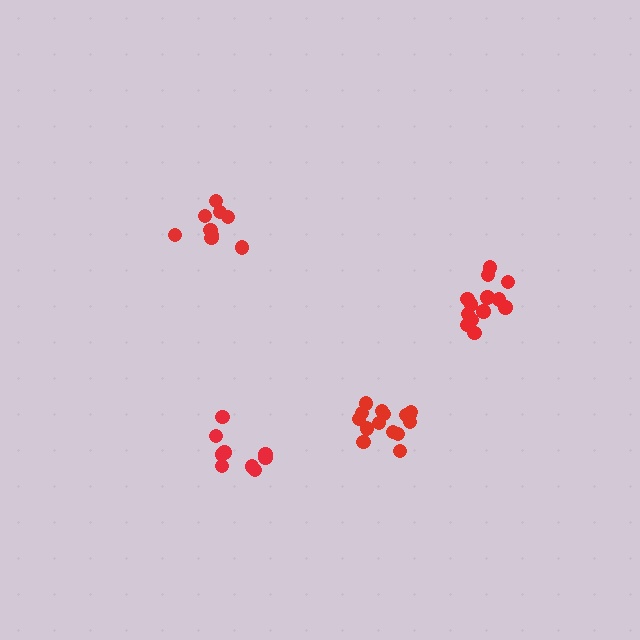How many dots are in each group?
Group 1: 9 dots, Group 2: 9 dots, Group 3: 13 dots, Group 4: 15 dots (46 total).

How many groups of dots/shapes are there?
There are 4 groups.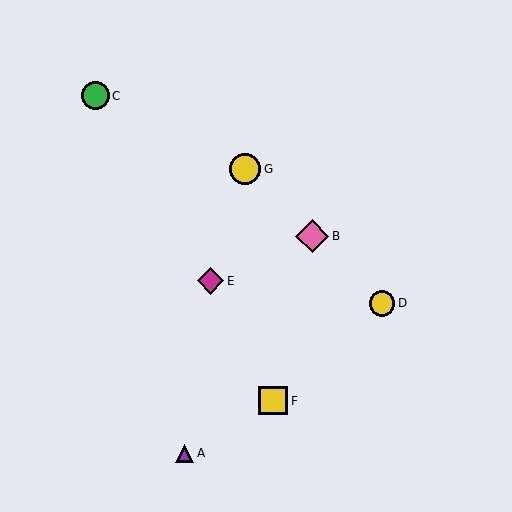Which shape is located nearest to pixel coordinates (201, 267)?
The magenta diamond (labeled E) at (210, 281) is nearest to that location.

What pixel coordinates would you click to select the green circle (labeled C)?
Click at (95, 96) to select the green circle C.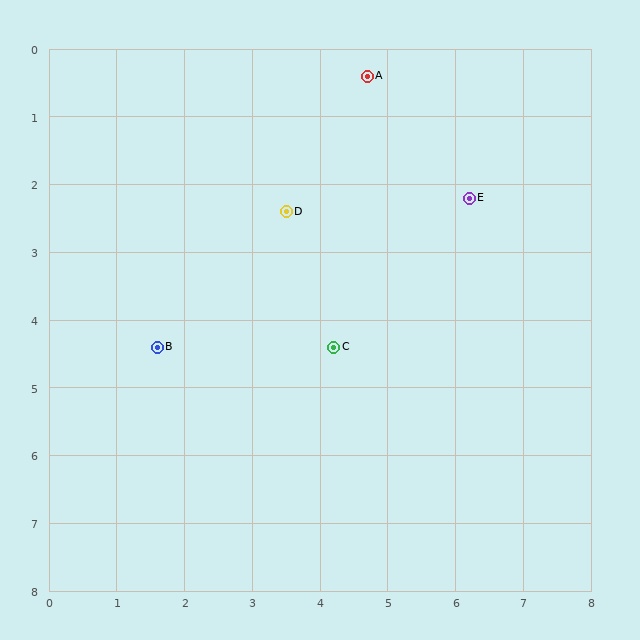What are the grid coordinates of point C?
Point C is at approximately (4.2, 4.4).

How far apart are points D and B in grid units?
Points D and B are about 2.8 grid units apart.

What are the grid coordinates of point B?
Point B is at approximately (1.6, 4.4).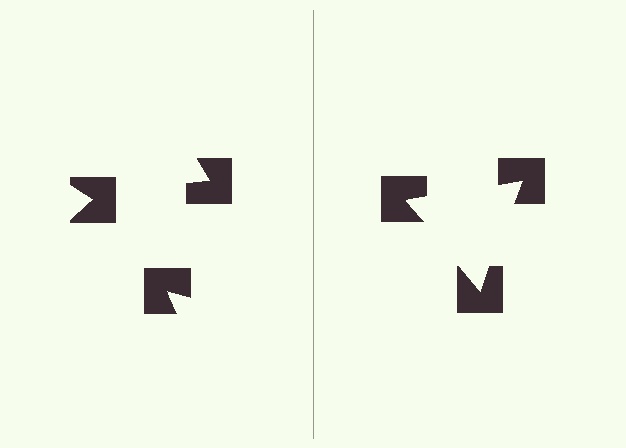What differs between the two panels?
The notched squares are positioned identically on both sides; only the wedge orientations differ. On the right they align to a triangle; on the left they are misaligned.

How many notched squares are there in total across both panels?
6 — 3 on each side.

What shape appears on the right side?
An illusory triangle.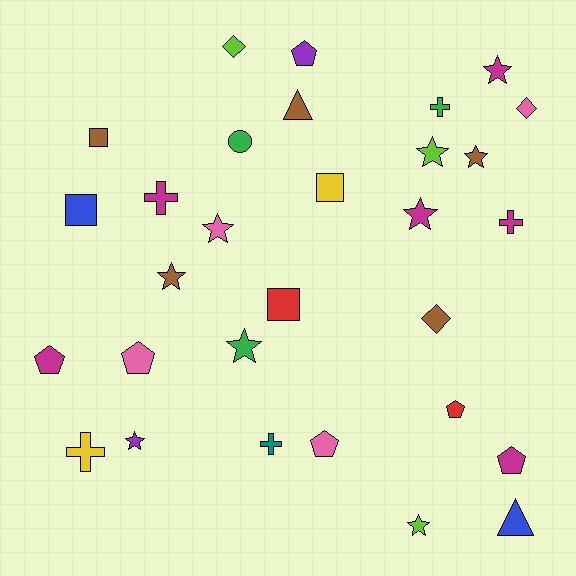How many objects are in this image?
There are 30 objects.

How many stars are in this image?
There are 9 stars.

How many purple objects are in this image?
There are 2 purple objects.